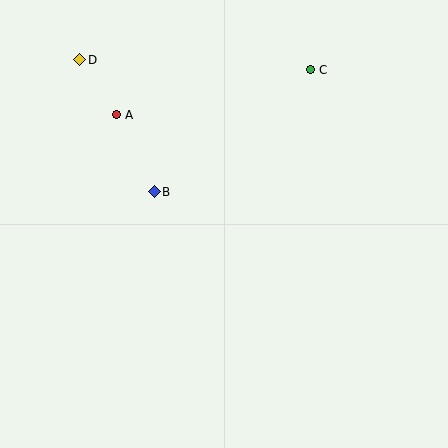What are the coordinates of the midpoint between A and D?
The midpoint between A and D is at (98, 87).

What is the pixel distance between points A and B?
The distance between A and B is 86 pixels.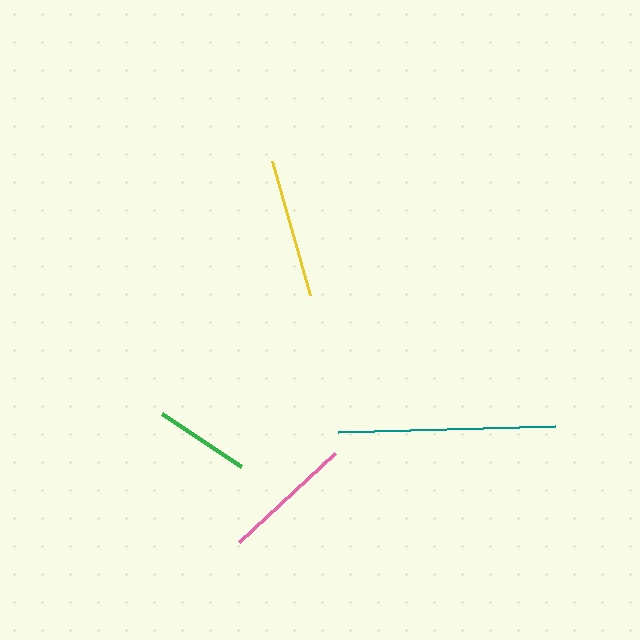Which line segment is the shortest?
The green line is the shortest at approximately 94 pixels.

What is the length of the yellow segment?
The yellow segment is approximately 139 pixels long.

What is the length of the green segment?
The green segment is approximately 94 pixels long.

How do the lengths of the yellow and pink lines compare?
The yellow and pink lines are approximately the same length.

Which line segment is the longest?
The teal line is the longest at approximately 217 pixels.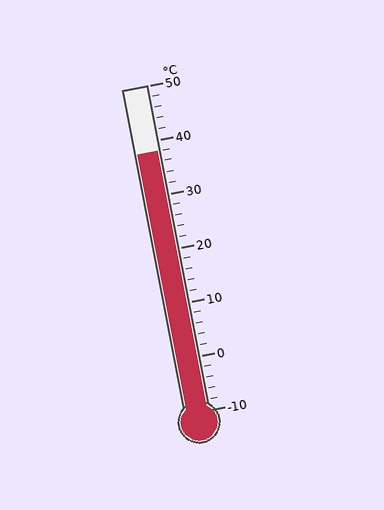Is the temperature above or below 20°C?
The temperature is above 20°C.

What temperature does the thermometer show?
The thermometer shows approximately 38°C.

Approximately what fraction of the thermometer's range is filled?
The thermometer is filled to approximately 80% of its range.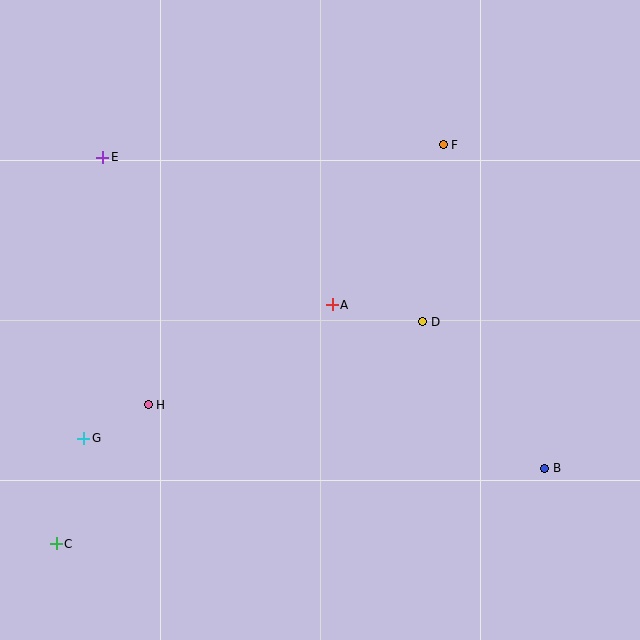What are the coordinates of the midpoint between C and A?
The midpoint between C and A is at (194, 424).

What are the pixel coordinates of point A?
Point A is at (332, 305).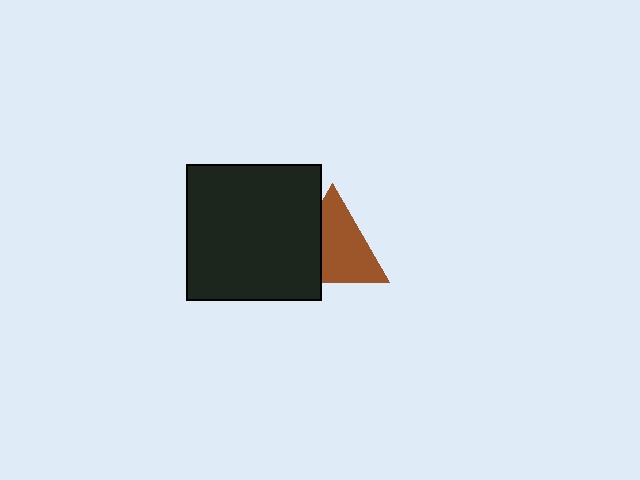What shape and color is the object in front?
The object in front is a black square.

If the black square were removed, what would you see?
You would see the complete brown triangle.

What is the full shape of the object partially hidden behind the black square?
The partially hidden object is a brown triangle.